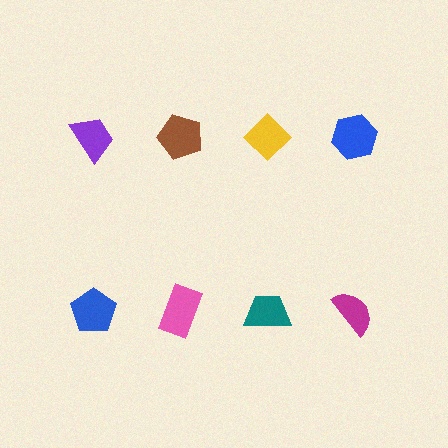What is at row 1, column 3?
A yellow diamond.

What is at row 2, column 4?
A magenta semicircle.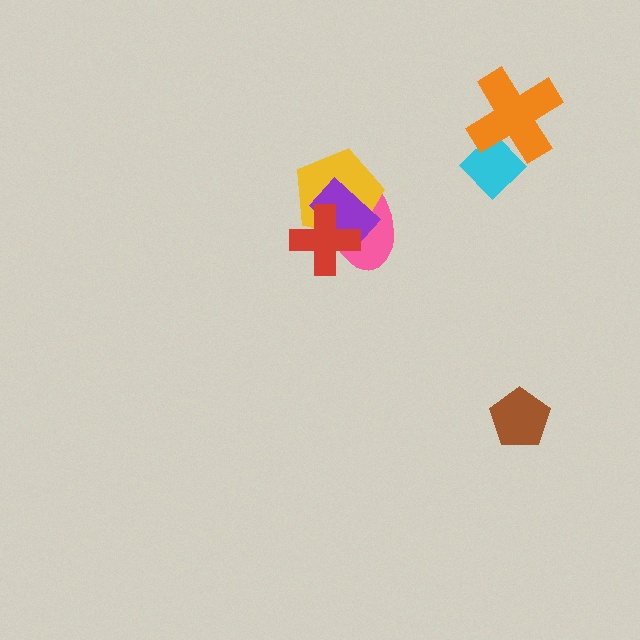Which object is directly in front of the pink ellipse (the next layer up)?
The yellow pentagon is directly in front of the pink ellipse.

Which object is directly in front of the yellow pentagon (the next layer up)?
The purple rectangle is directly in front of the yellow pentagon.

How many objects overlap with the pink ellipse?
3 objects overlap with the pink ellipse.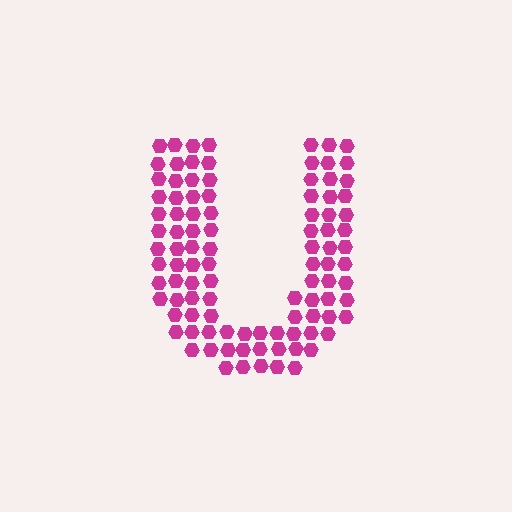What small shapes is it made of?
It is made of small hexagons.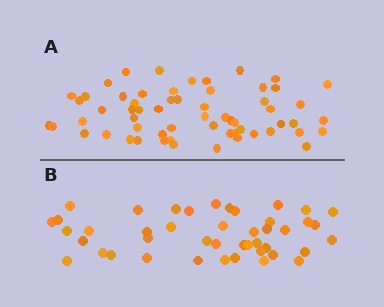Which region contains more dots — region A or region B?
Region A (the top region) has more dots.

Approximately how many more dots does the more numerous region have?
Region A has approximately 15 more dots than region B.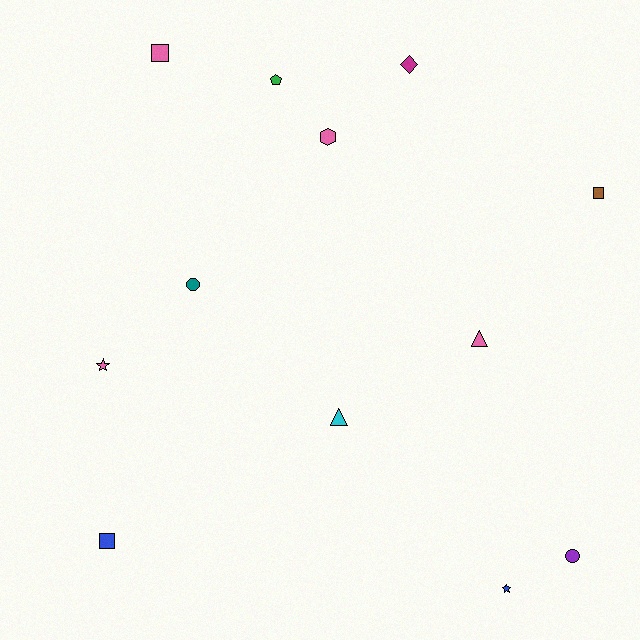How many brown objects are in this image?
There is 1 brown object.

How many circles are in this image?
There are 2 circles.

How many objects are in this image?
There are 12 objects.